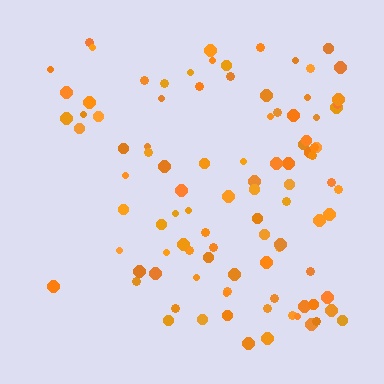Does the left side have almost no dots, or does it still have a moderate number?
Still a moderate number, just noticeably fewer than the right.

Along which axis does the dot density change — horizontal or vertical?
Horizontal.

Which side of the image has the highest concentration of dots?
The right.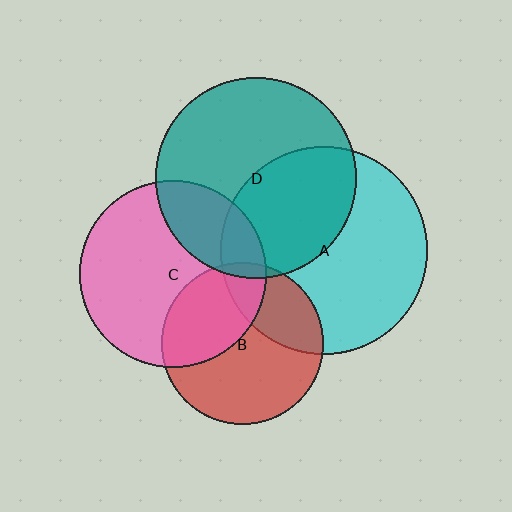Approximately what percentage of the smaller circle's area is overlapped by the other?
Approximately 25%.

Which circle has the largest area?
Circle A (cyan).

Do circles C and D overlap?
Yes.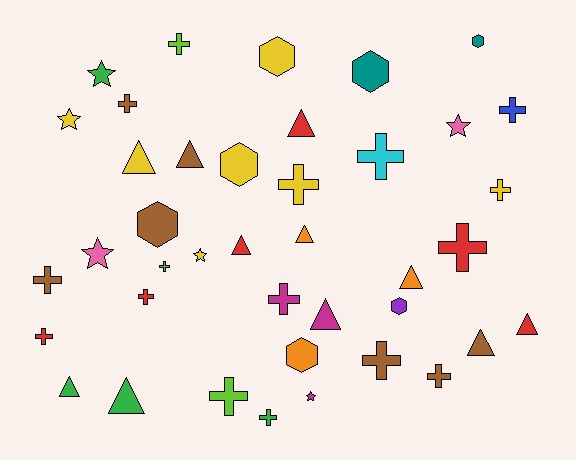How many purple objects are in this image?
There is 1 purple object.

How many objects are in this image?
There are 40 objects.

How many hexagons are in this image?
There are 7 hexagons.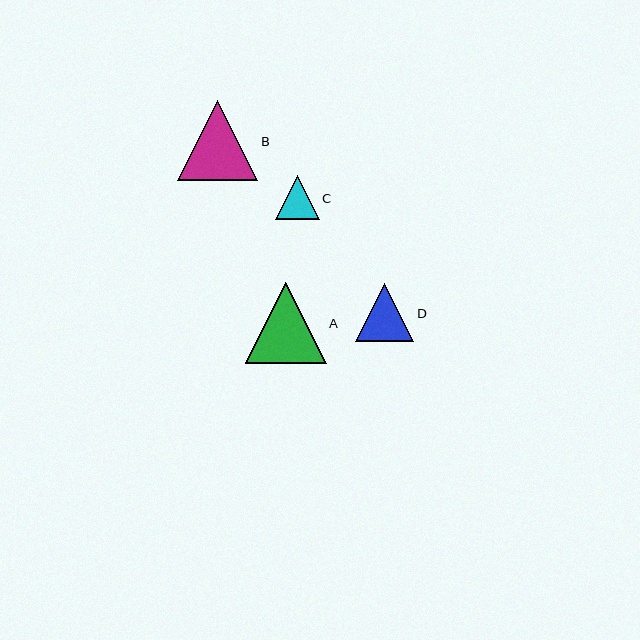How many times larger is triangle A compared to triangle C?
Triangle A is approximately 1.8 times the size of triangle C.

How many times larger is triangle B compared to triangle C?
Triangle B is approximately 1.8 times the size of triangle C.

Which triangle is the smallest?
Triangle C is the smallest with a size of approximately 44 pixels.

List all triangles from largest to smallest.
From largest to smallest: A, B, D, C.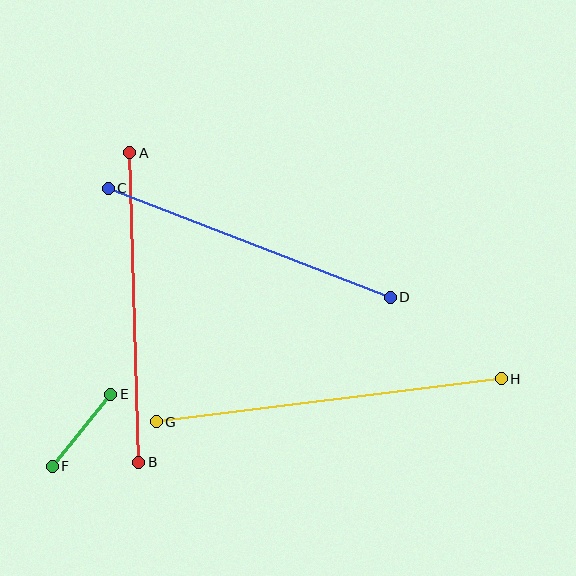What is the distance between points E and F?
The distance is approximately 92 pixels.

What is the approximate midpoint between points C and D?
The midpoint is at approximately (249, 243) pixels.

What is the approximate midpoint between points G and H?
The midpoint is at approximately (329, 400) pixels.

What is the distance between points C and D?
The distance is approximately 302 pixels.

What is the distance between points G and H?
The distance is approximately 348 pixels.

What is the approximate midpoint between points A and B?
The midpoint is at approximately (134, 308) pixels.